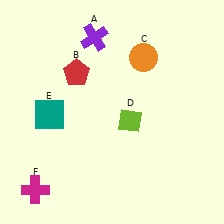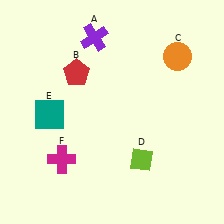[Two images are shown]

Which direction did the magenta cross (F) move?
The magenta cross (F) moved up.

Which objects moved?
The objects that moved are: the orange circle (C), the lime diamond (D), the magenta cross (F).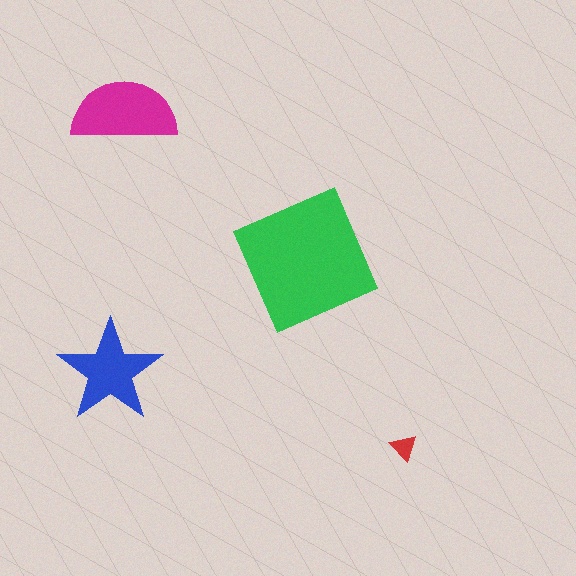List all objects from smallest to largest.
The red triangle, the blue star, the magenta semicircle, the green square.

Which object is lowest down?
The red triangle is bottommost.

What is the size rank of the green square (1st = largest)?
1st.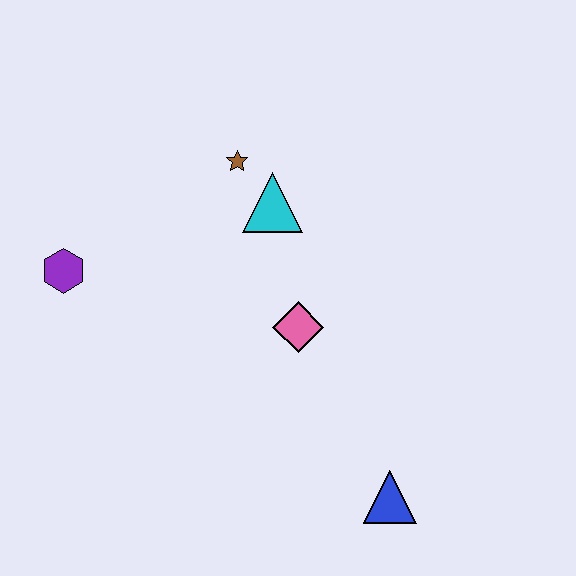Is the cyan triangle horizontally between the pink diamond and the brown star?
Yes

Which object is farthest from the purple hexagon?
The blue triangle is farthest from the purple hexagon.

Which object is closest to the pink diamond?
The cyan triangle is closest to the pink diamond.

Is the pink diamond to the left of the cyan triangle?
No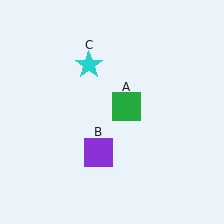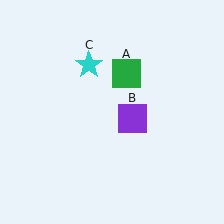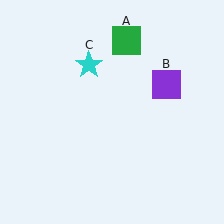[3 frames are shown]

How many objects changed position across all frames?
2 objects changed position: green square (object A), purple square (object B).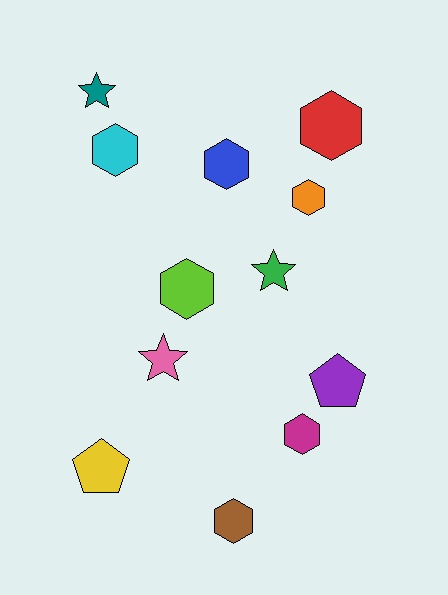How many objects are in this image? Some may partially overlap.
There are 12 objects.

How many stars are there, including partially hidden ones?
There are 3 stars.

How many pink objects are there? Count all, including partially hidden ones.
There is 1 pink object.